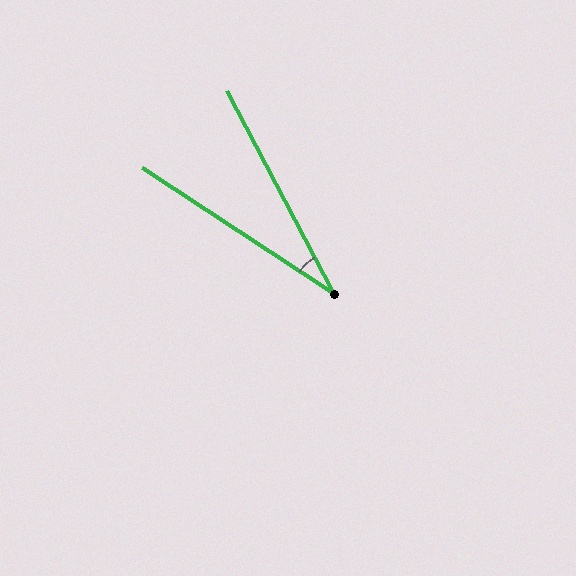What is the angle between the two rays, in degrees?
Approximately 29 degrees.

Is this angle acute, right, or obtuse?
It is acute.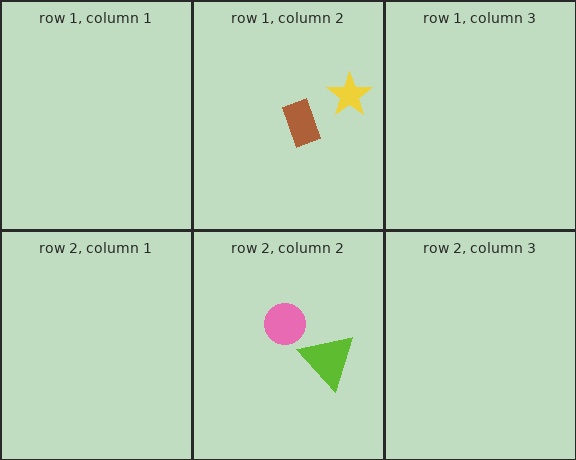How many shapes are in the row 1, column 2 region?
2.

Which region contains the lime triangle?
The row 2, column 2 region.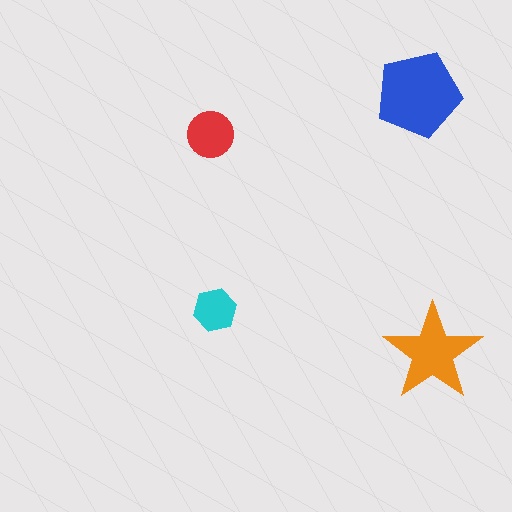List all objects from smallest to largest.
The cyan hexagon, the red circle, the orange star, the blue pentagon.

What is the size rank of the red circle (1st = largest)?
3rd.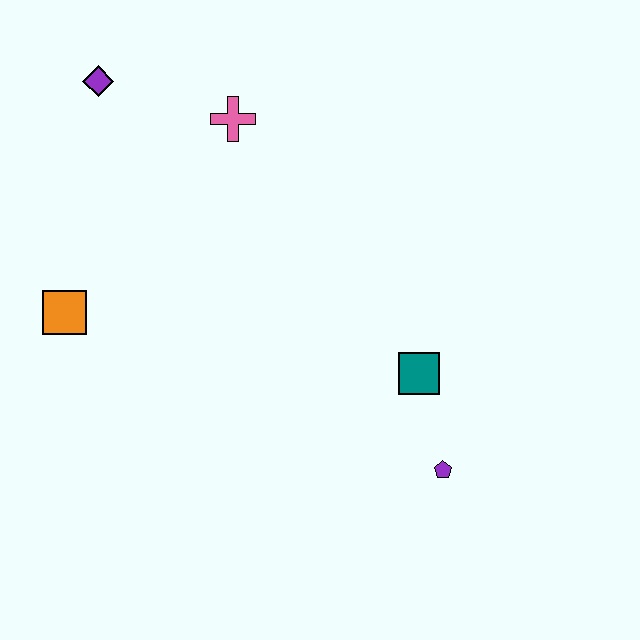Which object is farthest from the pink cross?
The purple pentagon is farthest from the pink cross.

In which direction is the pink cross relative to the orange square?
The pink cross is above the orange square.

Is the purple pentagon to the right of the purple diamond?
Yes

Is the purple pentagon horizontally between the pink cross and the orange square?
No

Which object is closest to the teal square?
The purple pentagon is closest to the teal square.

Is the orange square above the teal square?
Yes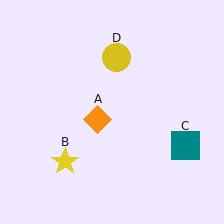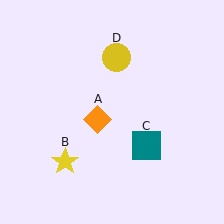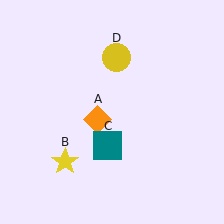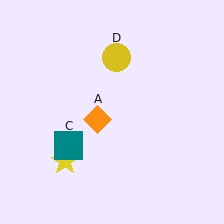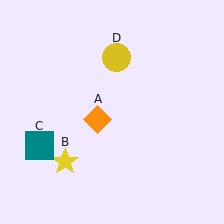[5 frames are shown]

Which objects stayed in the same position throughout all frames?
Orange diamond (object A) and yellow star (object B) and yellow circle (object D) remained stationary.